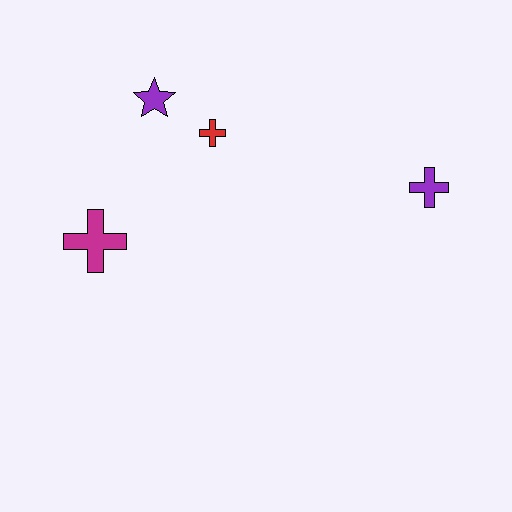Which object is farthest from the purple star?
The purple cross is farthest from the purple star.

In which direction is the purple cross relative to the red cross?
The purple cross is to the right of the red cross.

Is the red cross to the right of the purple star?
Yes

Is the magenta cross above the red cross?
No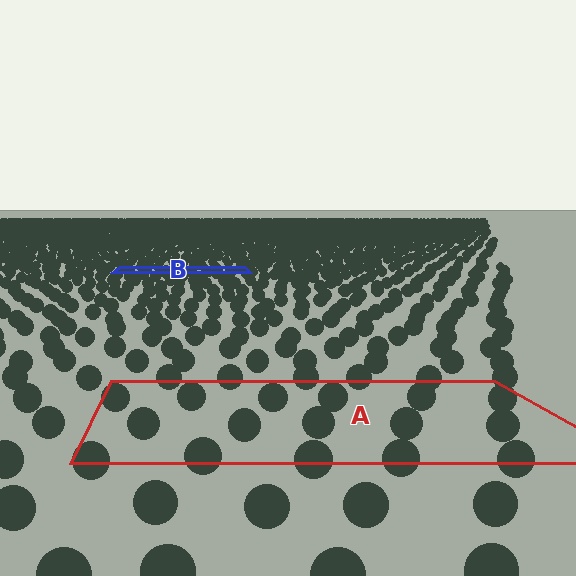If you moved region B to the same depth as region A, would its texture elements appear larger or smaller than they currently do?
They would appear larger. At a closer depth, the same texture elements are projected at a bigger on-screen size.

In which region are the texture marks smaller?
The texture marks are smaller in region B, because it is farther away.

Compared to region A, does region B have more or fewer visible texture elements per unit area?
Region B has more texture elements per unit area — they are packed more densely because it is farther away.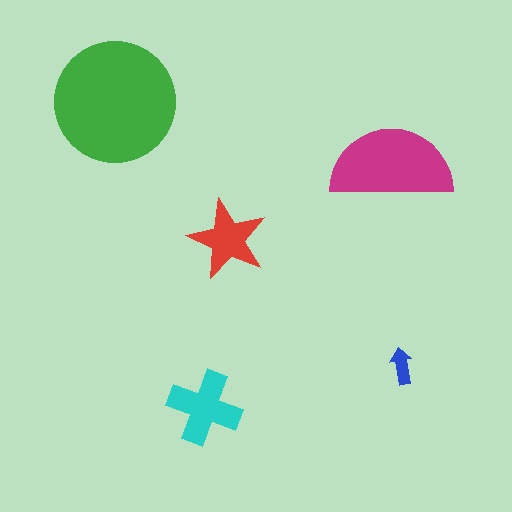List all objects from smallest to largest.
The blue arrow, the red star, the cyan cross, the magenta semicircle, the green circle.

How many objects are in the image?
There are 5 objects in the image.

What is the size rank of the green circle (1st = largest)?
1st.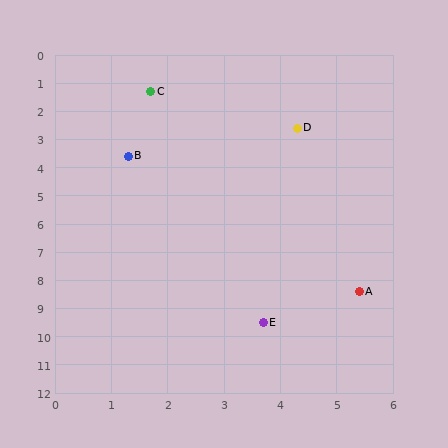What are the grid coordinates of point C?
Point C is at approximately (1.7, 1.3).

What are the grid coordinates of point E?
Point E is at approximately (3.7, 9.5).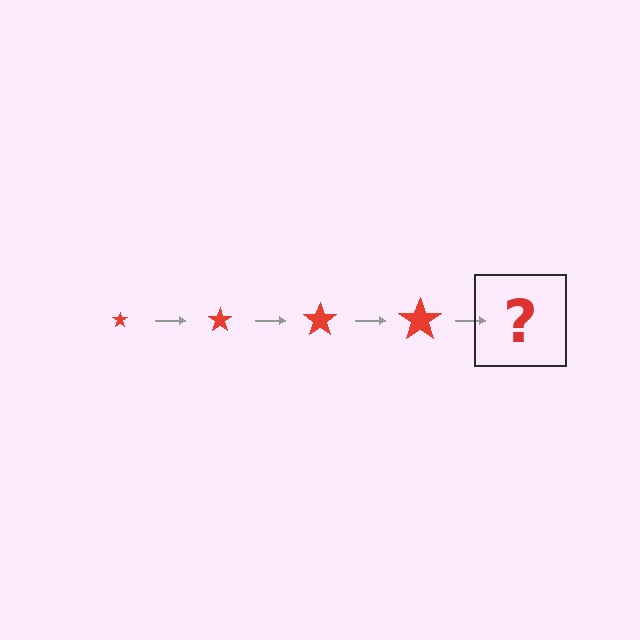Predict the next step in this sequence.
The next step is a red star, larger than the previous one.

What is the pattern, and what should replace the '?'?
The pattern is that the star gets progressively larger each step. The '?' should be a red star, larger than the previous one.